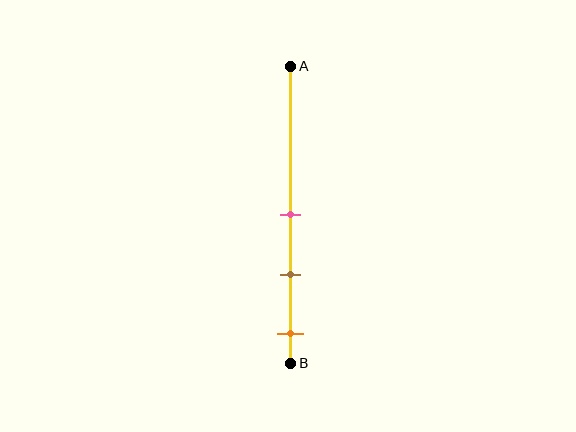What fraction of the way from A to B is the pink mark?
The pink mark is approximately 50% (0.5) of the way from A to B.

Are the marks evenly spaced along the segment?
Yes, the marks are approximately evenly spaced.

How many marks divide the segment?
There are 3 marks dividing the segment.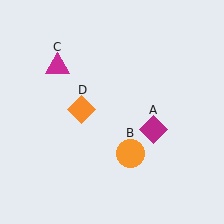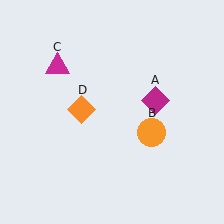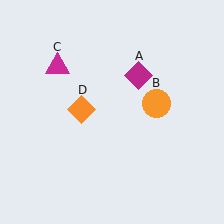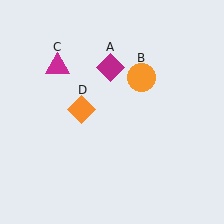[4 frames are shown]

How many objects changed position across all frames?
2 objects changed position: magenta diamond (object A), orange circle (object B).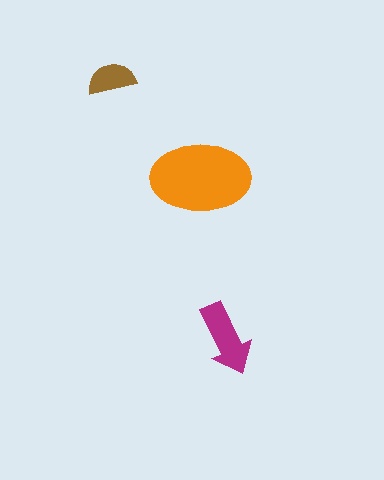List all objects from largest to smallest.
The orange ellipse, the magenta arrow, the brown semicircle.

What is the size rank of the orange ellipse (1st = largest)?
1st.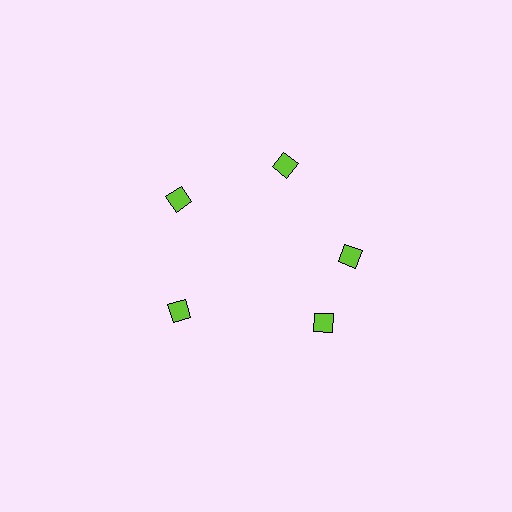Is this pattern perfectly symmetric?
No. The 5 lime diamonds are arranged in a ring, but one element near the 5 o'clock position is rotated out of alignment along the ring, breaking the 5-fold rotational symmetry.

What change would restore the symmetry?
The symmetry would be restored by rotating it back into even spacing with its neighbors so that all 5 diamonds sit at equal angles and equal distance from the center.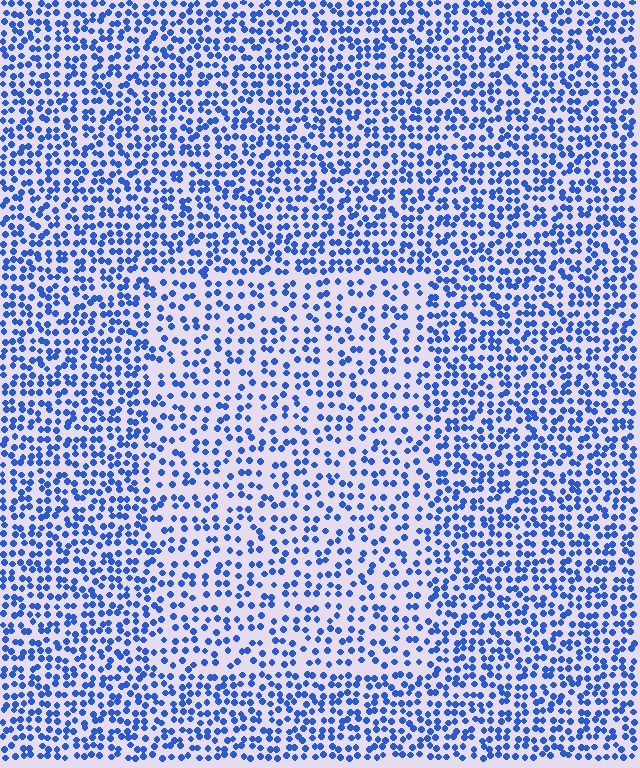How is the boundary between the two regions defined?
The boundary is defined by a change in element density (approximately 1.6x ratio). All elements are the same color, size, and shape.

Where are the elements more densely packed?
The elements are more densely packed outside the rectangle boundary.